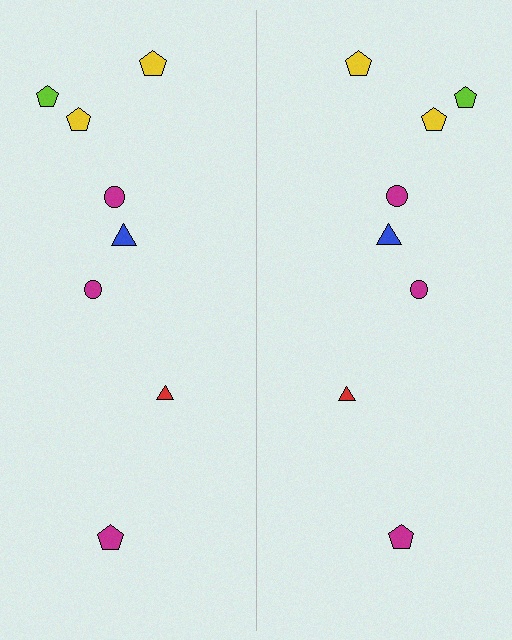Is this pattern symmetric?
Yes, this pattern has bilateral (reflection) symmetry.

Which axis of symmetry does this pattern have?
The pattern has a vertical axis of symmetry running through the center of the image.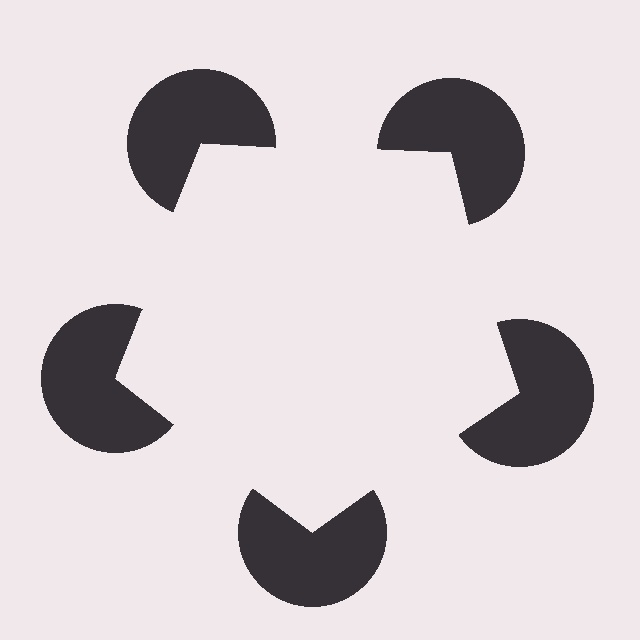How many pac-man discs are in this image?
There are 5 — one at each vertex of the illusory pentagon.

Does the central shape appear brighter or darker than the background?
It typically appears slightly brighter than the background, even though no actual brightness change is drawn.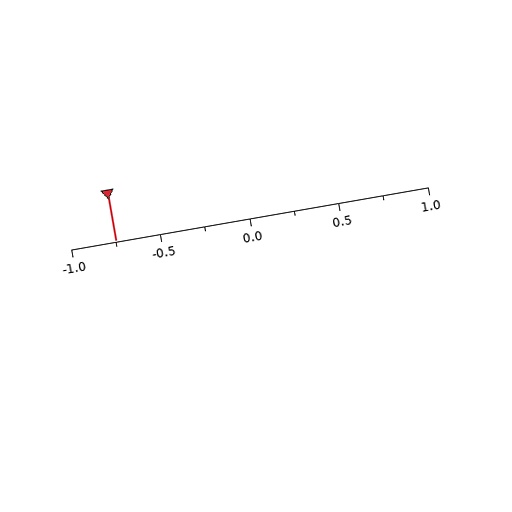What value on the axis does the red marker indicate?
The marker indicates approximately -0.75.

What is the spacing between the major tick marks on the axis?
The major ticks are spaced 0.5 apart.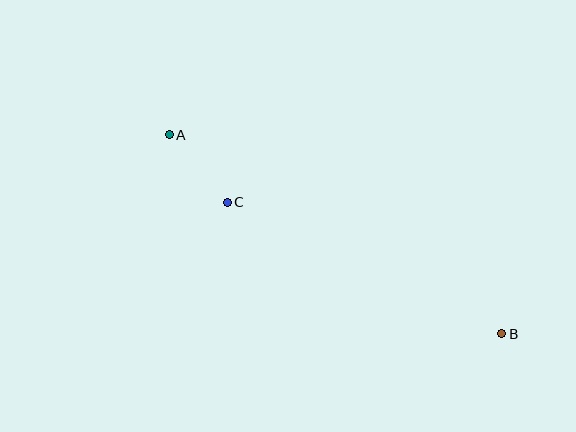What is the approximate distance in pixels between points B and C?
The distance between B and C is approximately 304 pixels.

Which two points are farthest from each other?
Points A and B are farthest from each other.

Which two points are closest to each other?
Points A and C are closest to each other.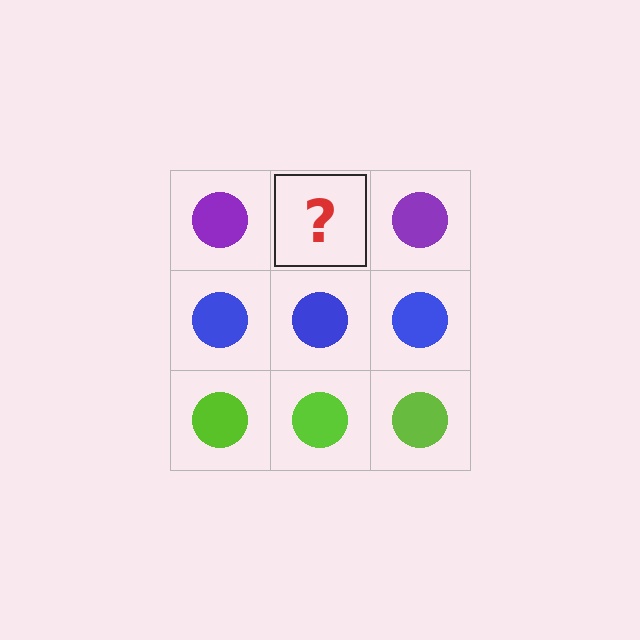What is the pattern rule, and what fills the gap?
The rule is that each row has a consistent color. The gap should be filled with a purple circle.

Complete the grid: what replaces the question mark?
The question mark should be replaced with a purple circle.